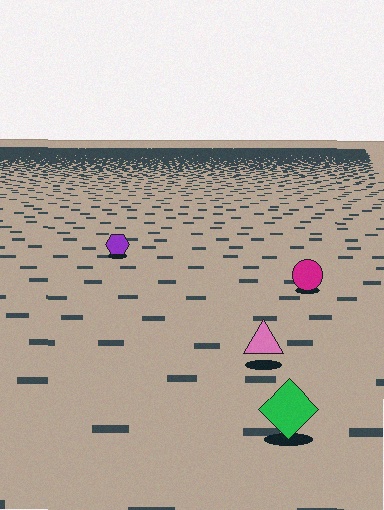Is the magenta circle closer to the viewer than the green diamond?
No. The green diamond is closer — you can tell from the texture gradient: the ground texture is coarser near it.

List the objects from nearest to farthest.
From nearest to farthest: the green diamond, the pink triangle, the magenta circle, the purple hexagon.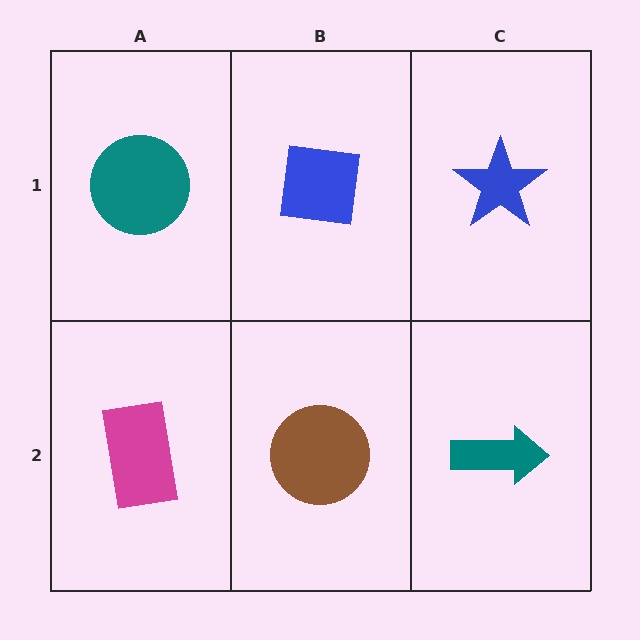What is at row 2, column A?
A magenta rectangle.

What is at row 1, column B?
A blue square.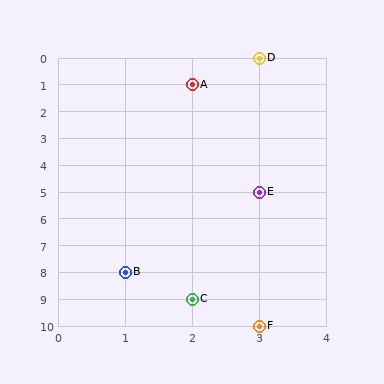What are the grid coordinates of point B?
Point B is at grid coordinates (1, 8).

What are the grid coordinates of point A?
Point A is at grid coordinates (2, 1).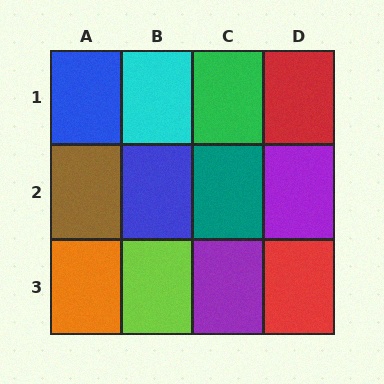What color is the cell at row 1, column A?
Blue.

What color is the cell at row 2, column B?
Blue.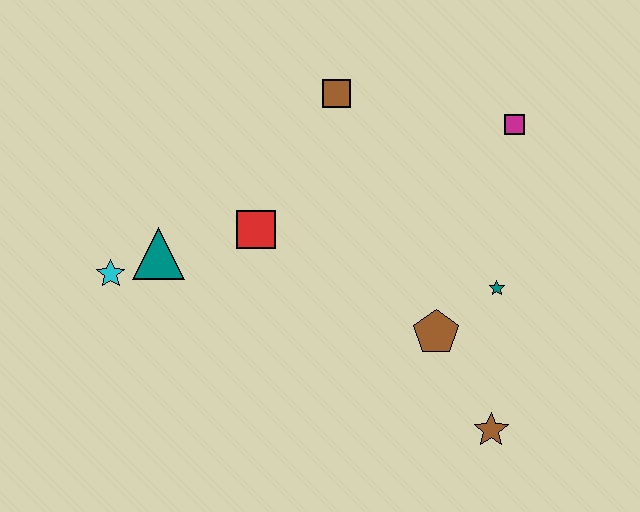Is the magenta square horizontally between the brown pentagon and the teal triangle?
No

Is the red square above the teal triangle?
Yes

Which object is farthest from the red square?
The brown star is farthest from the red square.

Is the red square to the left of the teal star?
Yes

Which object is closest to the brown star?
The brown pentagon is closest to the brown star.